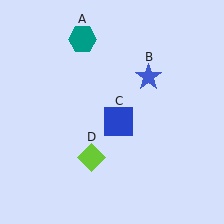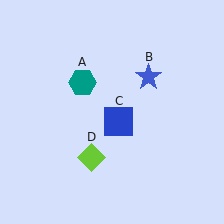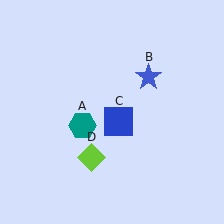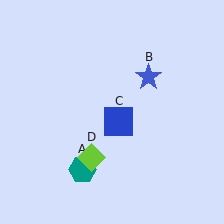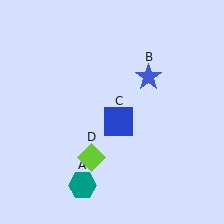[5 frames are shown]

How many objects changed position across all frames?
1 object changed position: teal hexagon (object A).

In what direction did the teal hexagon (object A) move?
The teal hexagon (object A) moved down.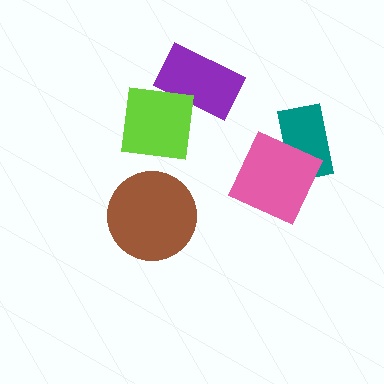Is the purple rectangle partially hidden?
Yes, it is partially covered by another shape.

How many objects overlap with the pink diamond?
1 object overlaps with the pink diamond.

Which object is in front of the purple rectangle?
The lime square is in front of the purple rectangle.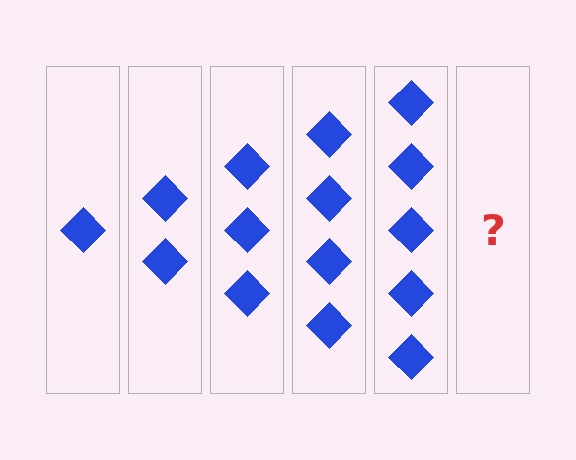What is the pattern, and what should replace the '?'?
The pattern is that each step adds one more diamond. The '?' should be 6 diamonds.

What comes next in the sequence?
The next element should be 6 diamonds.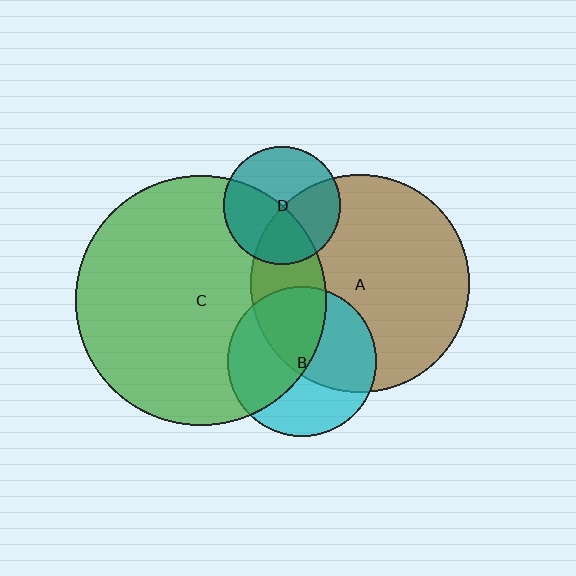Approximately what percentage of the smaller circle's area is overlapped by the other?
Approximately 50%.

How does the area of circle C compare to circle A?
Approximately 1.3 times.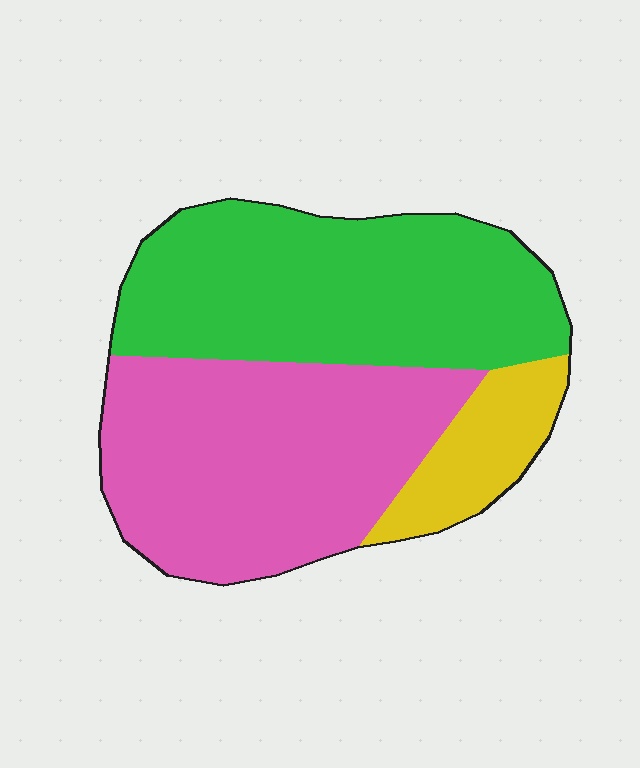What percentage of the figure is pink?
Pink covers around 45% of the figure.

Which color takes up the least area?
Yellow, at roughly 10%.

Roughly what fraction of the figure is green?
Green covers about 45% of the figure.